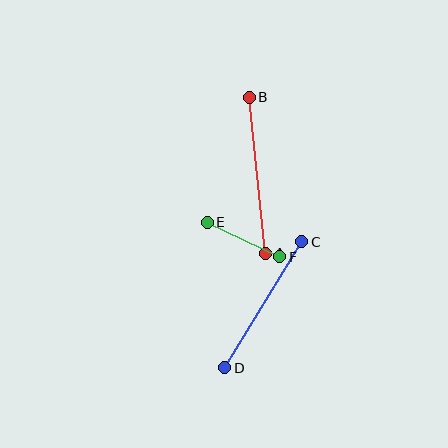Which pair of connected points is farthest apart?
Points A and B are farthest apart.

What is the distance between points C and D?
The distance is approximately 148 pixels.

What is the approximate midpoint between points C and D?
The midpoint is at approximately (263, 305) pixels.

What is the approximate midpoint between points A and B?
The midpoint is at approximately (257, 175) pixels.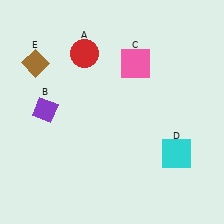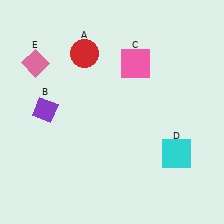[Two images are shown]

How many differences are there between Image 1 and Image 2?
There is 1 difference between the two images.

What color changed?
The diamond (E) changed from brown in Image 1 to pink in Image 2.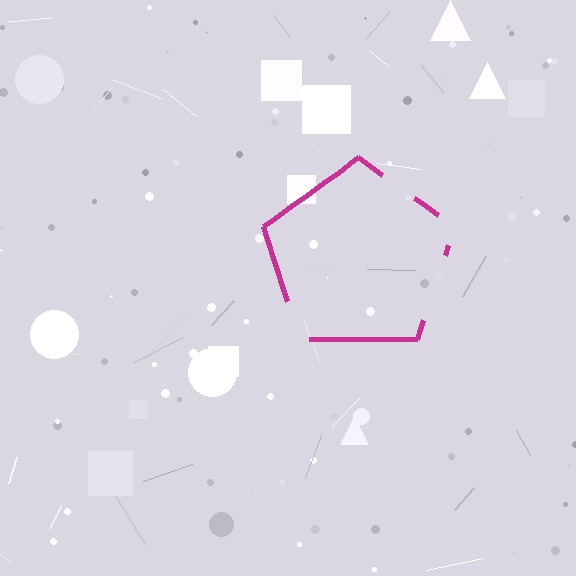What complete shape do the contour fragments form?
The contour fragments form a pentagon.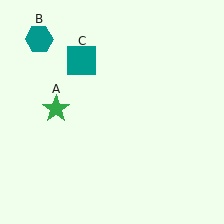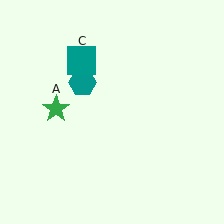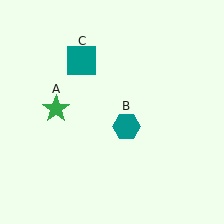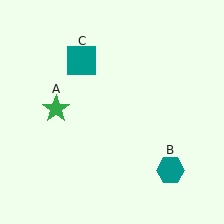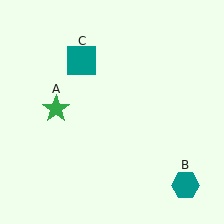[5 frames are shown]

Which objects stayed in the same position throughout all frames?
Green star (object A) and teal square (object C) remained stationary.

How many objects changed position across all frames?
1 object changed position: teal hexagon (object B).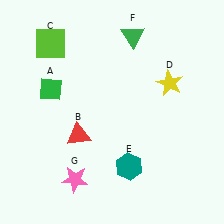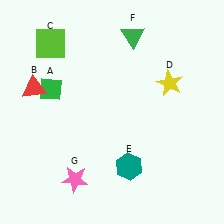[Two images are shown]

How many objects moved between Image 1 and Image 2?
1 object moved between the two images.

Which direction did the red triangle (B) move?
The red triangle (B) moved up.